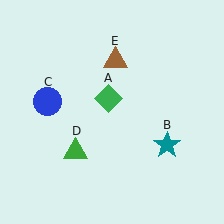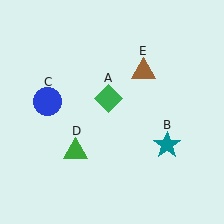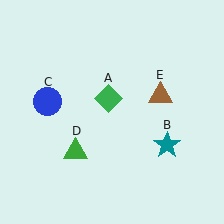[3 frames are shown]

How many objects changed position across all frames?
1 object changed position: brown triangle (object E).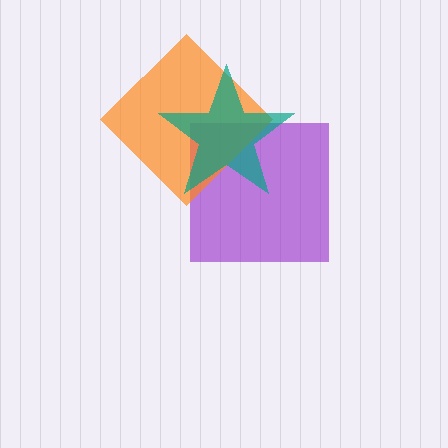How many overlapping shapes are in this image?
There are 3 overlapping shapes in the image.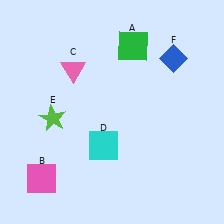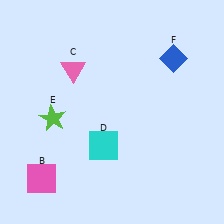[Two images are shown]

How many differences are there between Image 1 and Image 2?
There is 1 difference between the two images.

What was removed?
The green square (A) was removed in Image 2.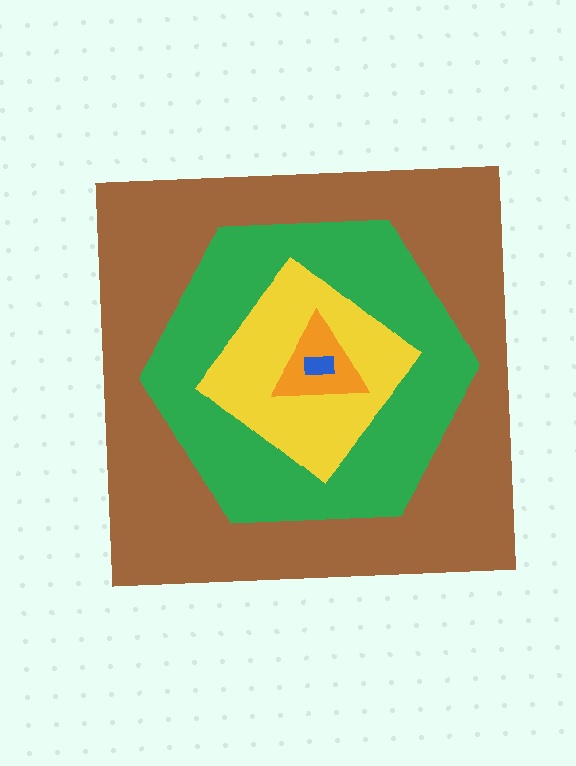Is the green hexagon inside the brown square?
Yes.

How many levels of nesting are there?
5.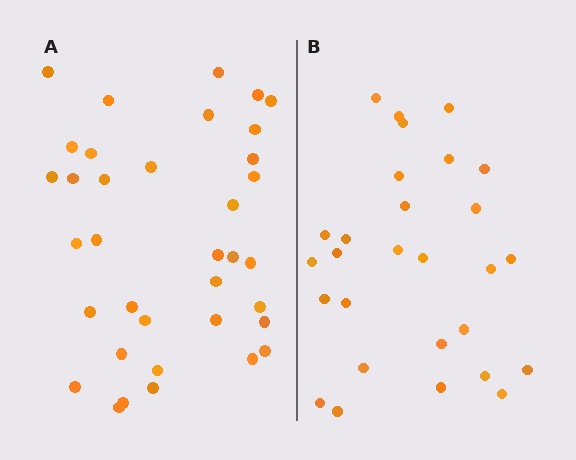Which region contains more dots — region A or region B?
Region A (the left region) has more dots.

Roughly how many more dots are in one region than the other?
Region A has roughly 8 or so more dots than region B.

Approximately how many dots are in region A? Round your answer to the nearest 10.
About 40 dots. (The exact count is 36, which rounds to 40.)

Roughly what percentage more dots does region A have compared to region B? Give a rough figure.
About 30% more.